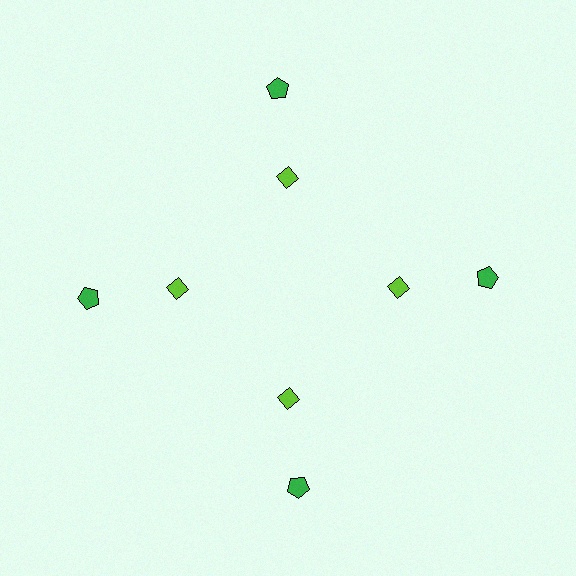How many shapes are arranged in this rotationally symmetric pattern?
There are 8 shapes, arranged in 4 groups of 2.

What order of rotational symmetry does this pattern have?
This pattern has 4-fold rotational symmetry.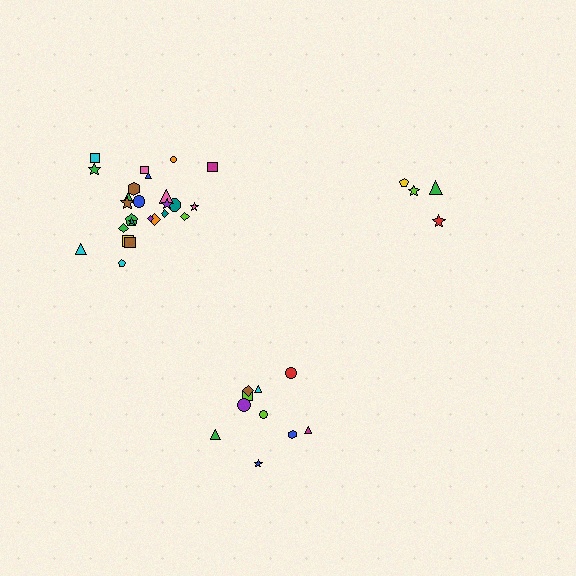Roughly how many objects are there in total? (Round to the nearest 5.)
Roughly 40 objects in total.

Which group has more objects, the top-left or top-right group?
The top-left group.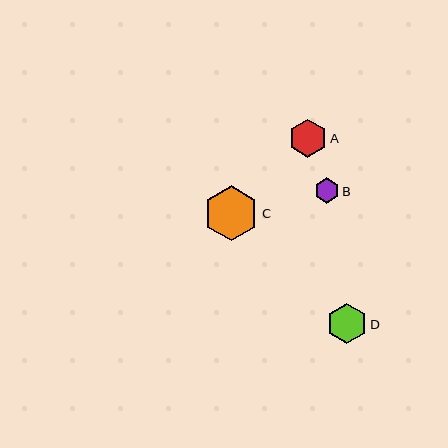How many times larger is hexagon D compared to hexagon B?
Hexagon D is approximately 1.6 times the size of hexagon B.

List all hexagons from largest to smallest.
From largest to smallest: C, D, A, B.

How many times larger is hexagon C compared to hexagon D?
Hexagon C is approximately 1.4 times the size of hexagon D.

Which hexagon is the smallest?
Hexagon B is the smallest with a size of approximately 25 pixels.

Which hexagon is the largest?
Hexagon C is the largest with a size of approximately 55 pixels.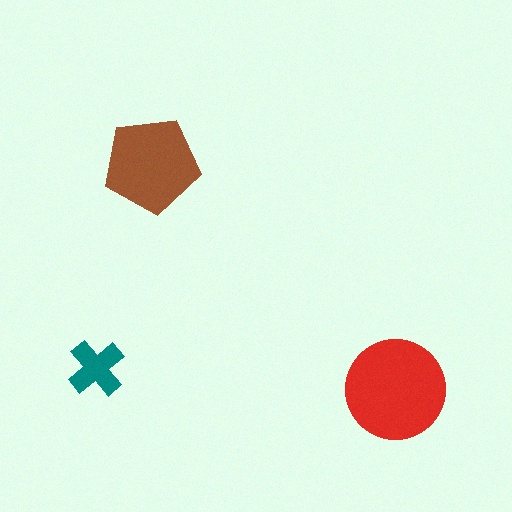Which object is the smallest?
The teal cross.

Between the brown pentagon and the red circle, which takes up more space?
The red circle.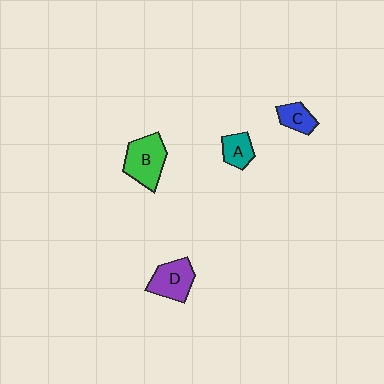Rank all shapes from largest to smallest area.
From largest to smallest: B (green), D (purple), A (teal), C (blue).